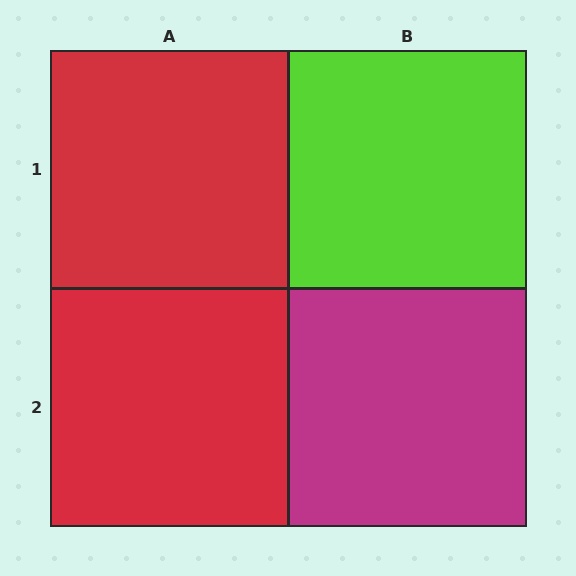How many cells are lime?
1 cell is lime.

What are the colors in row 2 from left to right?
Red, magenta.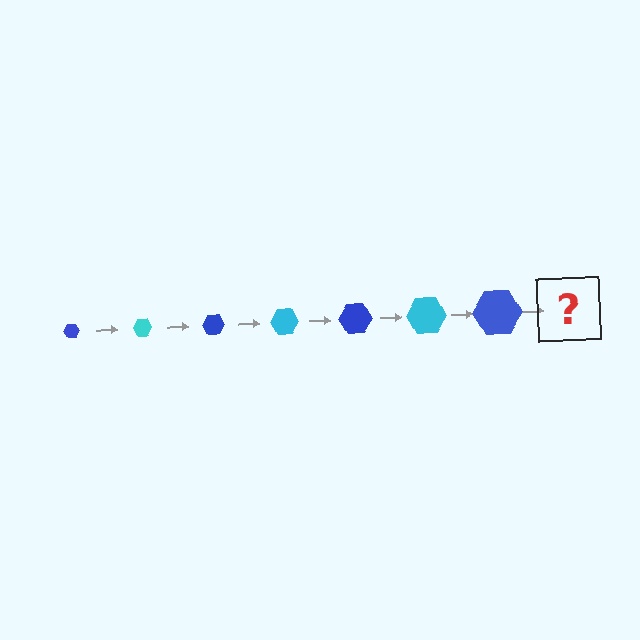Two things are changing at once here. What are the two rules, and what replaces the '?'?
The two rules are that the hexagon grows larger each step and the color cycles through blue and cyan. The '?' should be a cyan hexagon, larger than the previous one.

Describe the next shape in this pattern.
It should be a cyan hexagon, larger than the previous one.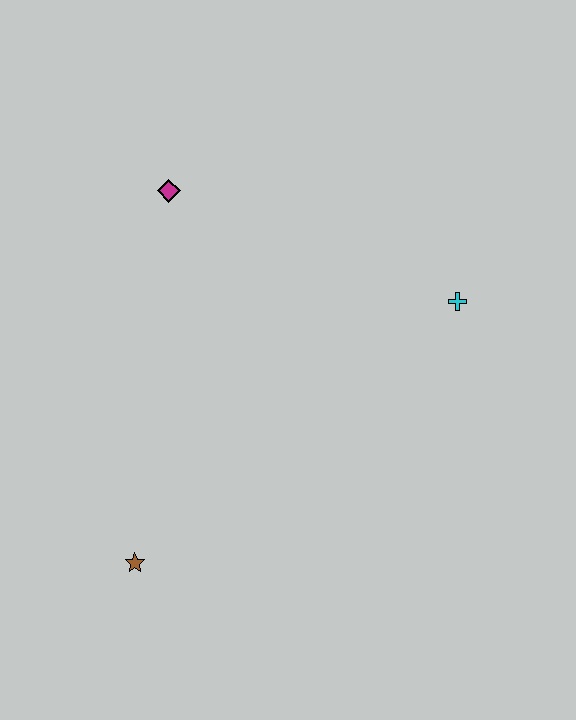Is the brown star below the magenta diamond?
Yes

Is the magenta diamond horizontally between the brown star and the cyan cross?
Yes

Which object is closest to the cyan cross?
The magenta diamond is closest to the cyan cross.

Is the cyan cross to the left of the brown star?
No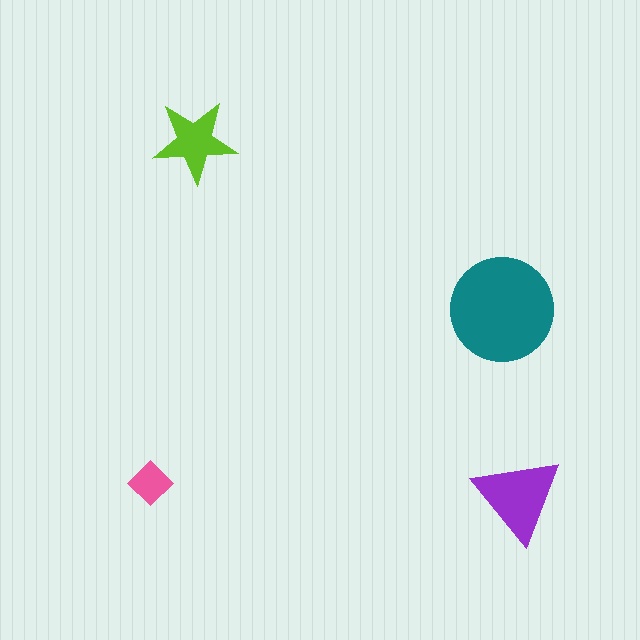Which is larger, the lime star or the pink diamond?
The lime star.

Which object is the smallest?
The pink diamond.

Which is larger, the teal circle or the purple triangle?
The teal circle.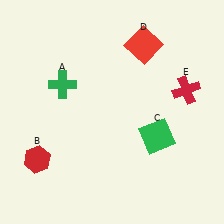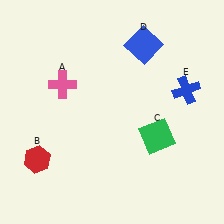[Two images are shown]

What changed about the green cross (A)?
In Image 1, A is green. In Image 2, it changed to pink.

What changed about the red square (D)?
In Image 1, D is red. In Image 2, it changed to blue.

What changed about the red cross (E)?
In Image 1, E is red. In Image 2, it changed to blue.